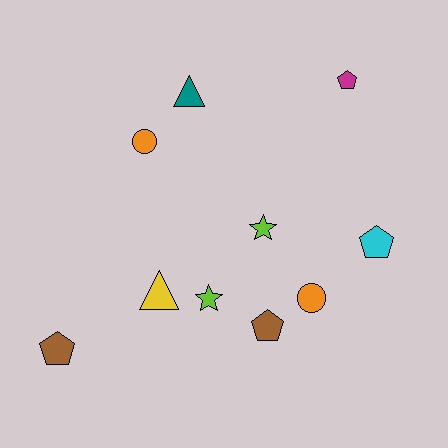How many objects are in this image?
There are 10 objects.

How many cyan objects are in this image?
There is 1 cyan object.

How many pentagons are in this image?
There are 4 pentagons.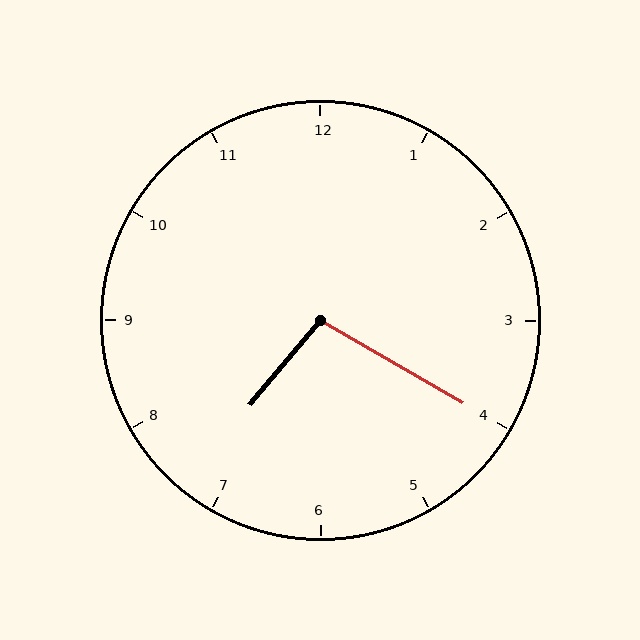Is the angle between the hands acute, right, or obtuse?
It is obtuse.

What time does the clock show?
7:20.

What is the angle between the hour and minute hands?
Approximately 100 degrees.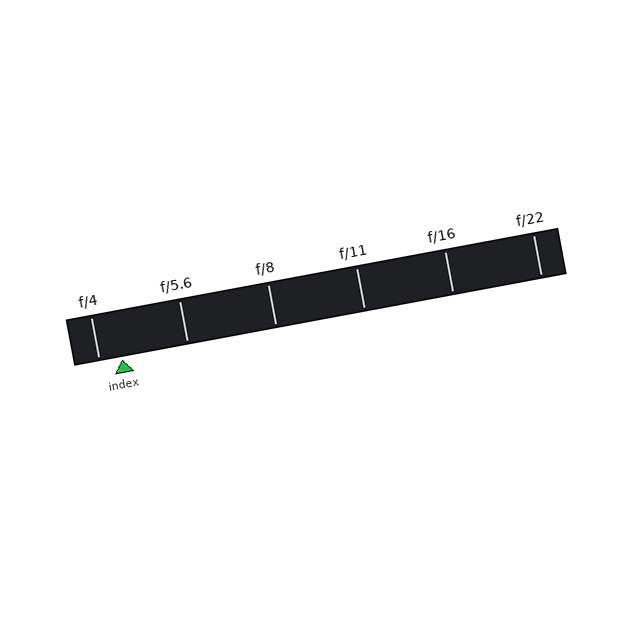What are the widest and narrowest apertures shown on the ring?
The widest aperture shown is f/4 and the narrowest is f/22.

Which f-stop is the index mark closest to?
The index mark is closest to f/4.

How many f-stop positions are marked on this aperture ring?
There are 6 f-stop positions marked.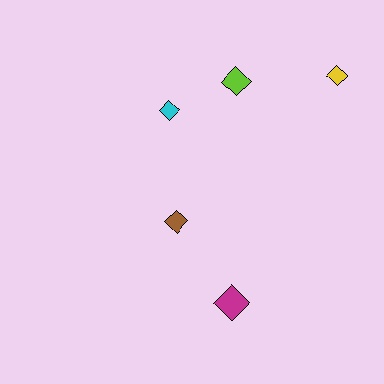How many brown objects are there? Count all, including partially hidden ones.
There is 1 brown object.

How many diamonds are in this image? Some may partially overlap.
There are 5 diamonds.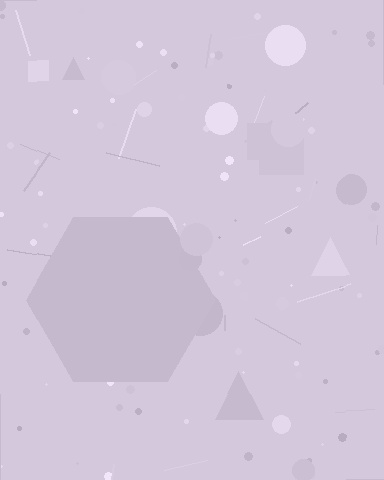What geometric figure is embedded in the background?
A hexagon is embedded in the background.